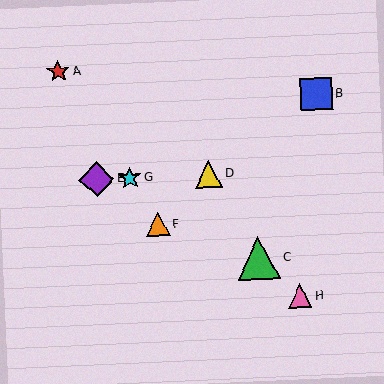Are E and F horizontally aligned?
No, E is at y≈180 and F is at y≈224.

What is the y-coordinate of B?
Object B is at y≈94.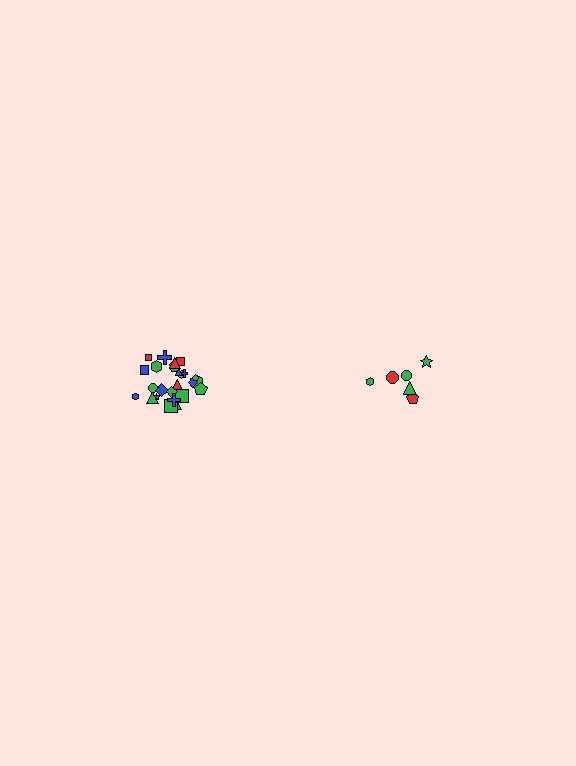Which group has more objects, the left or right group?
The left group.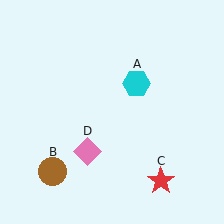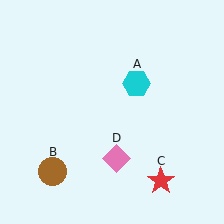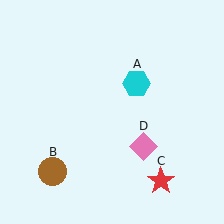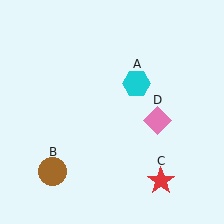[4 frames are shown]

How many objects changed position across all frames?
1 object changed position: pink diamond (object D).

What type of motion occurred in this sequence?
The pink diamond (object D) rotated counterclockwise around the center of the scene.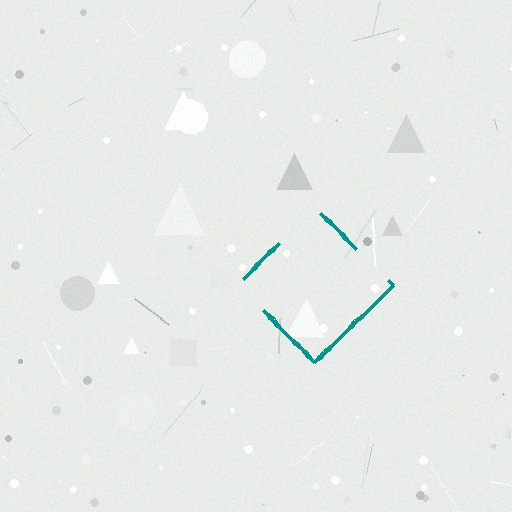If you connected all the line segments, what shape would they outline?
They would outline a diamond.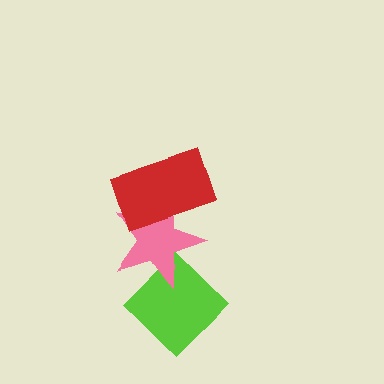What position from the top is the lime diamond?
The lime diamond is 3rd from the top.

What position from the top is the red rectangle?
The red rectangle is 1st from the top.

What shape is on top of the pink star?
The red rectangle is on top of the pink star.